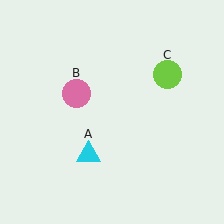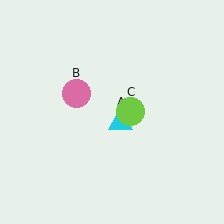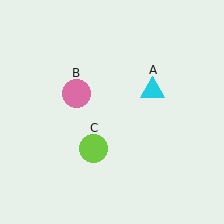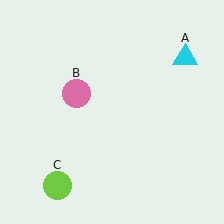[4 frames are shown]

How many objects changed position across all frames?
2 objects changed position: cyan triangle (object A), lime circle (object C).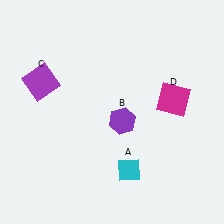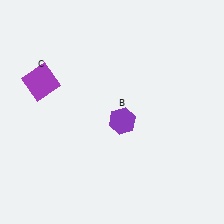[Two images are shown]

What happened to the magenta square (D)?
The magenta square (D) was removed in Image 2. It was in the top-right area of Image 1.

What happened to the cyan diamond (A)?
The cyan diamond (A) was removed in Image 2. It was in the bottom-right area of Image 1.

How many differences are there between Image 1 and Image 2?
There are 2 differences between the two images.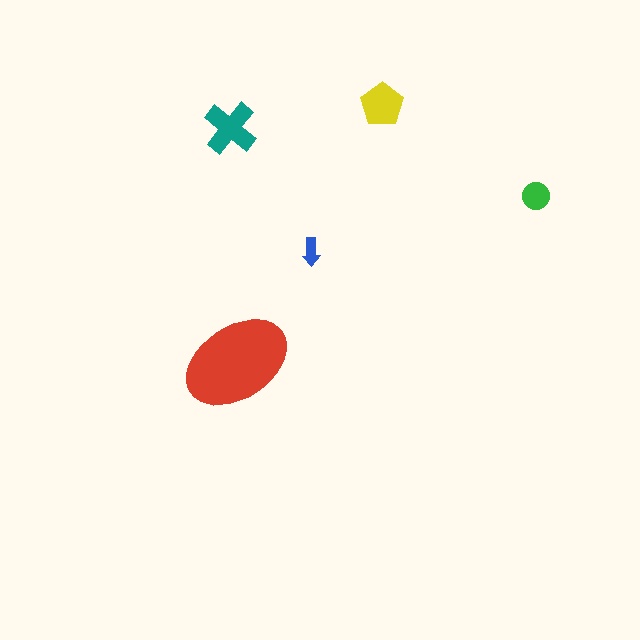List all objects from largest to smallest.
The red ellipse, the teal cross, the yellow pentagon, the green circle, the blue arrow.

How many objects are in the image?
There are 5 objects in the image.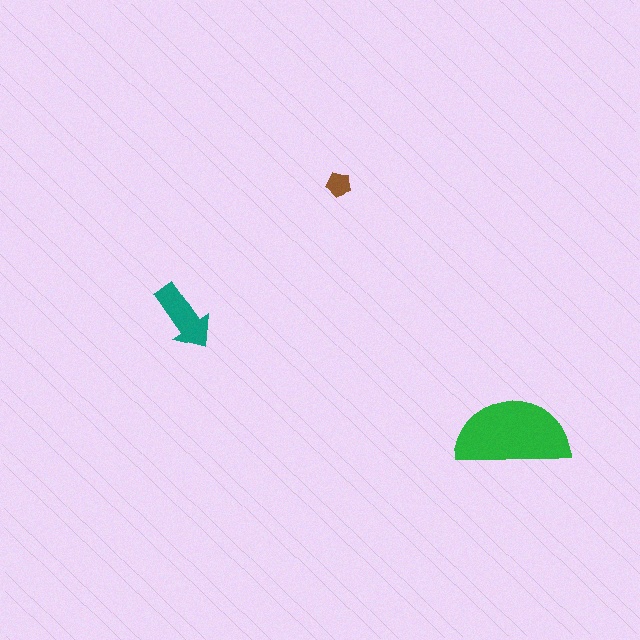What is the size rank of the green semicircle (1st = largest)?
1st.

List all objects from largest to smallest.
The green semicircle, the teal arrow, the brown pentagon.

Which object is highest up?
The brown pentagon is topmost.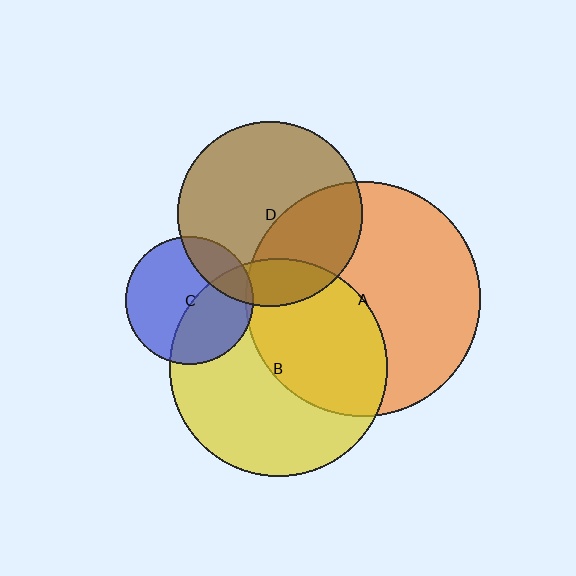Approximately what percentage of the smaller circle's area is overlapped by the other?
Approximately 45%.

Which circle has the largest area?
Circle A (orange).